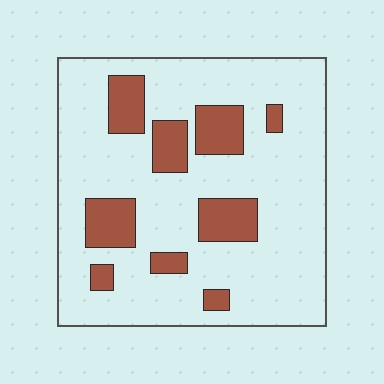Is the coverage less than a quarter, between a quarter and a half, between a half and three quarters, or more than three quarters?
Less than a quarter.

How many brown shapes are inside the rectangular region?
9.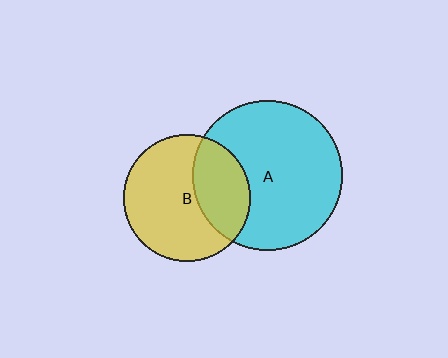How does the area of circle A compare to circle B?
Approximately 1.4 times.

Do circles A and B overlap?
Yes.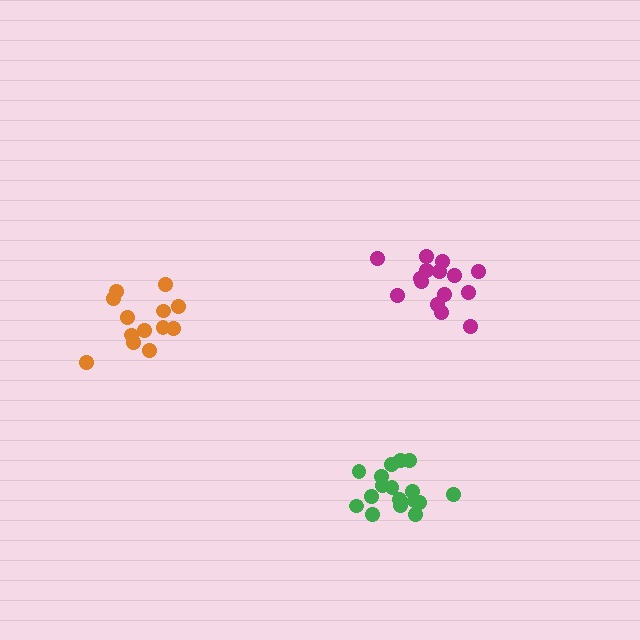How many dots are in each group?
Group 1: 15 dots, Group 2: 13 dots, Group 3: 17 dots (45 total).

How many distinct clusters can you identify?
There are 3 distinct clusters.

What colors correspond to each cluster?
The clusters are colored: magenta, orange, green.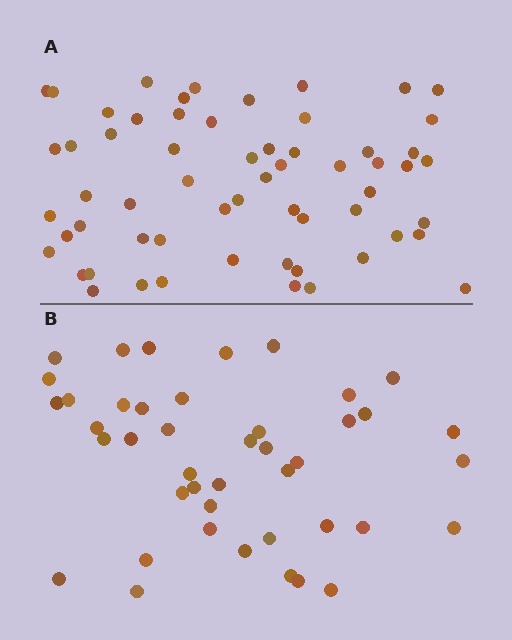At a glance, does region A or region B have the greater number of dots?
Region A (the top region) has more dots.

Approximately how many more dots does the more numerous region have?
Region A has approximately 15 more dots than region B.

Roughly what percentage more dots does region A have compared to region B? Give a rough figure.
About 40% more.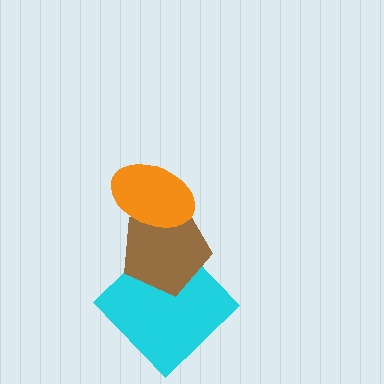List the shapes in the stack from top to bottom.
From top to bottom: the orange ellipse, the brown pentagon, the cyan diamond.